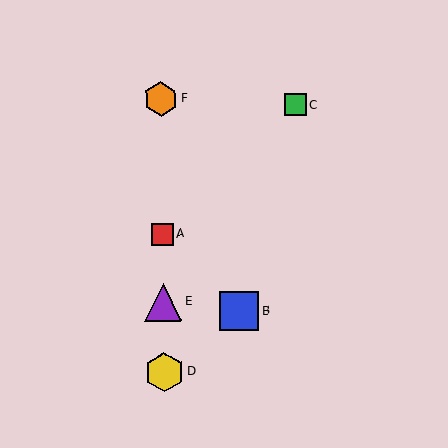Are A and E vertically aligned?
Yes, both are at x≈162.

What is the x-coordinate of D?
Object D is at x≈164.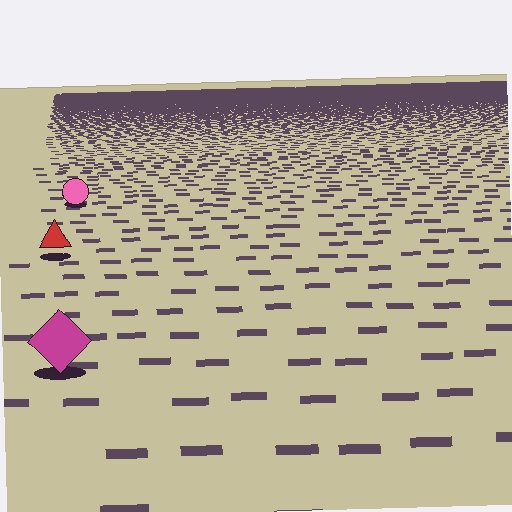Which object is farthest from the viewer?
The pink circle is farthest from the viewer. It appears smaller and the ground texture around it is denser.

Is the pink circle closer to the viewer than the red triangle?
No. The red triangle is closer — you can tell from the texture gradient: the ground texture is coarser near it.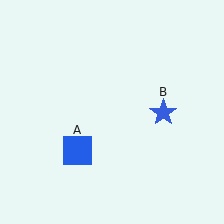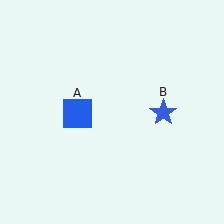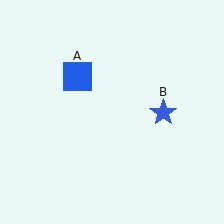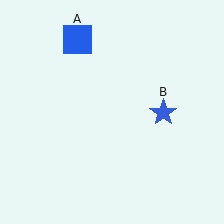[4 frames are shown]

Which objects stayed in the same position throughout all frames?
Blue star (object B) remained stationary.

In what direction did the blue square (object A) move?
The blue square (object A) moved up.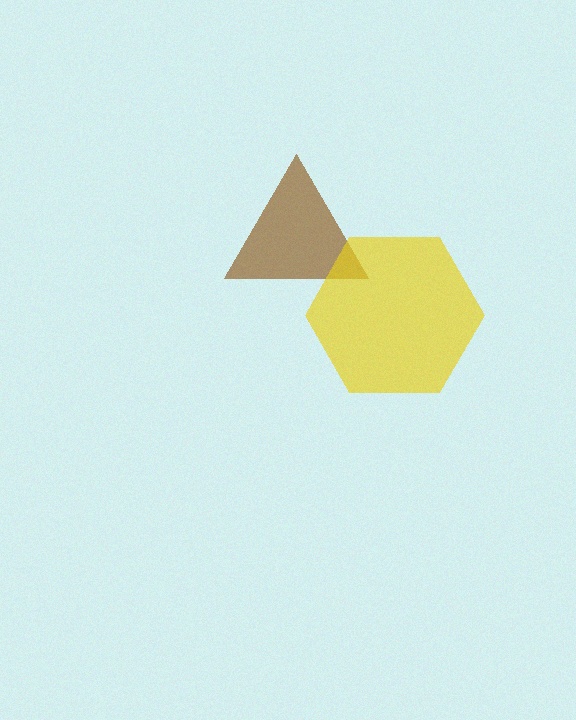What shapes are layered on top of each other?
The layered shapes are: a brown triangle, a yellow hexagon.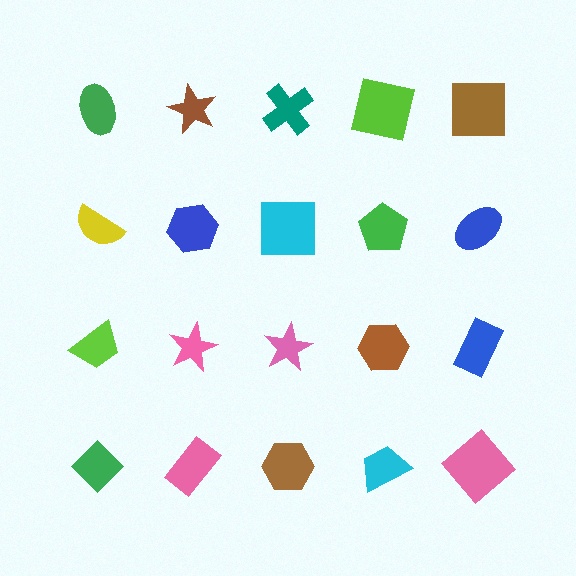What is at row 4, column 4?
A cyan trapezoid.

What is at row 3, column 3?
A pink star.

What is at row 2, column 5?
A blue ellipse.